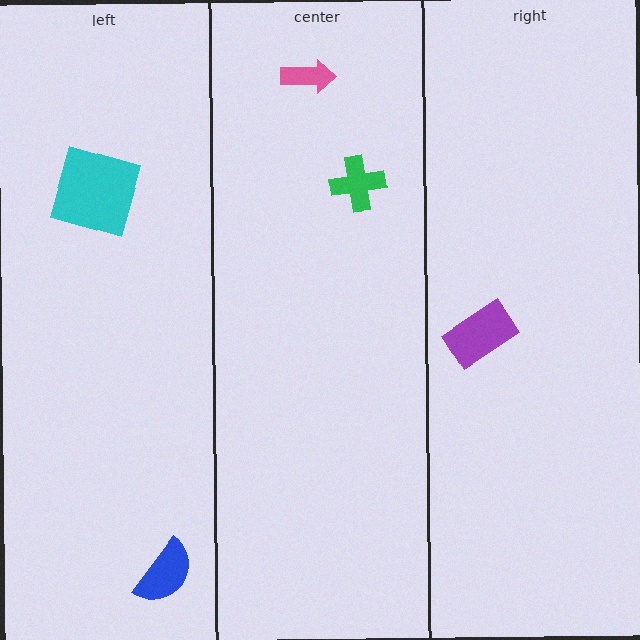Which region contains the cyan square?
The left region.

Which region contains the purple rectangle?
The right region.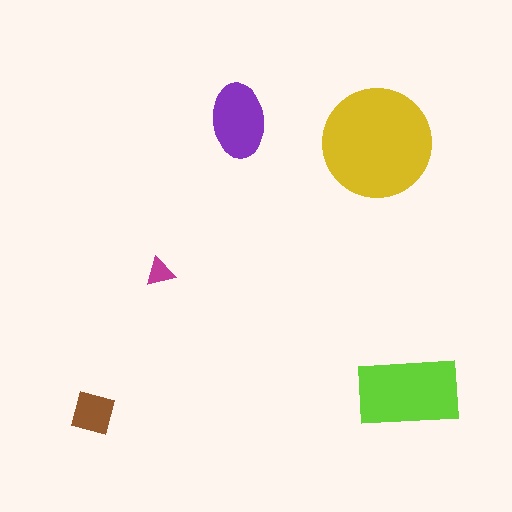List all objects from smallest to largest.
The magenta triangle, the brown square, the purple ellipse, the lime rectangle, the yellow circle.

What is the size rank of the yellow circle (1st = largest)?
1st.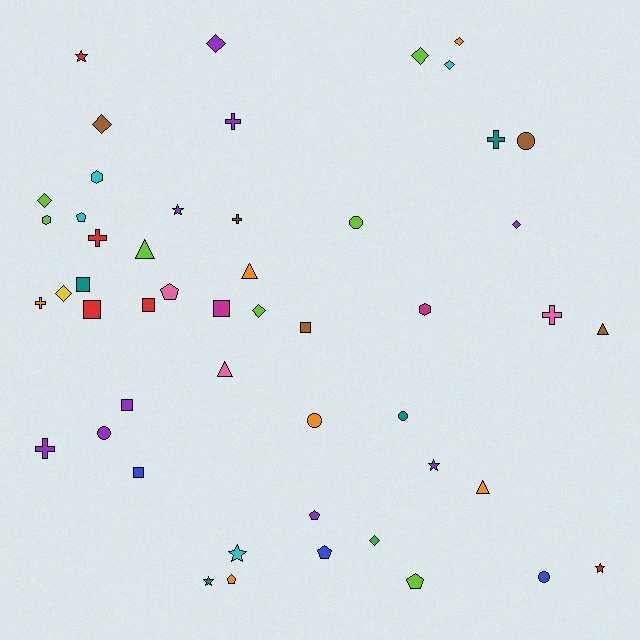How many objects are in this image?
There are 50 objects.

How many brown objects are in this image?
There are 5 brown objects.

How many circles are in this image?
There are 6 circles.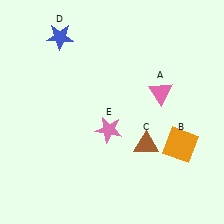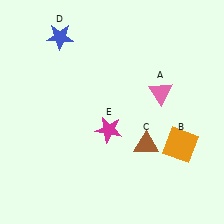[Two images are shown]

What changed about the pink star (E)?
In Image 1, E is pink. In Image 2, it changed to magenta.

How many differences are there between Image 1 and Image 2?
There is 1 difference between the two images.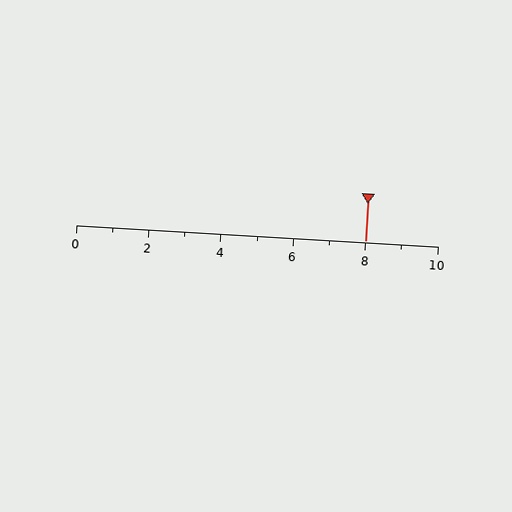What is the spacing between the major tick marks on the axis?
The major ticks are spaced 2 apart.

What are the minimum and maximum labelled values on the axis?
The axis runs from 0 to 10.